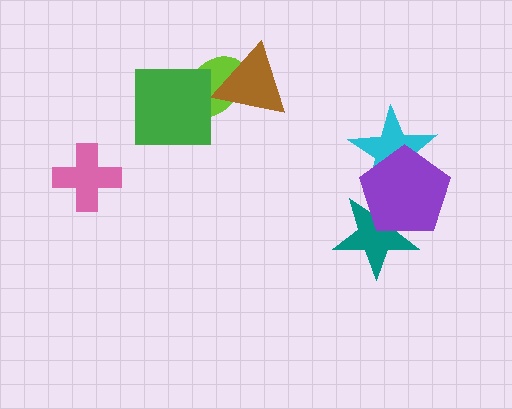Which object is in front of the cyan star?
The purple pentagon is in front of the cyan star.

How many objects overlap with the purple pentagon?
2 objects overlap with the purple pentagon.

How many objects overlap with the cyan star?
1 object overlaps with the cyan star.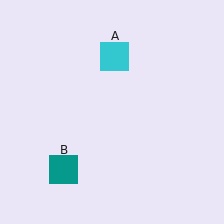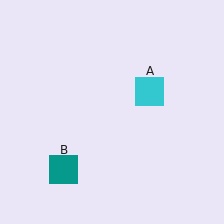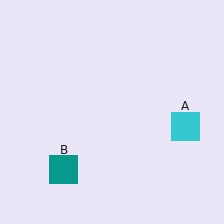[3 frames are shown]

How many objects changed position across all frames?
1 object changed position: cyan square (object A).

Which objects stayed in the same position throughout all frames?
Teal square (object B) remained stationary.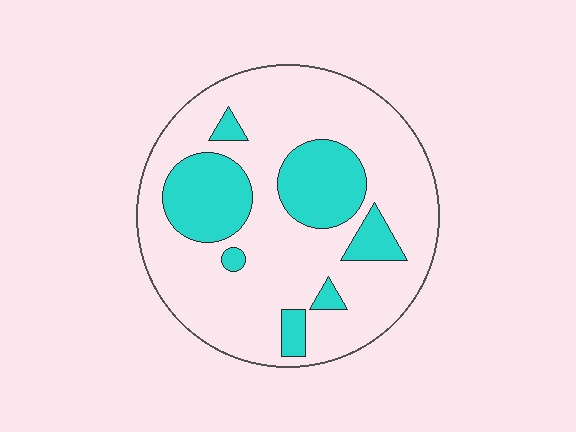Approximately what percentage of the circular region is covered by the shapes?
Approximately 25%.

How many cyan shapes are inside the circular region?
7.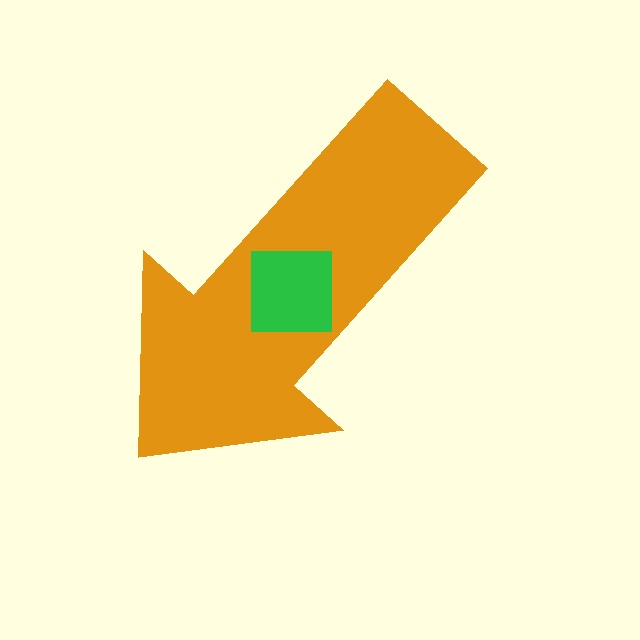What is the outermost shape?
The orange arrow.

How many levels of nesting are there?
2.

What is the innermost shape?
The green square.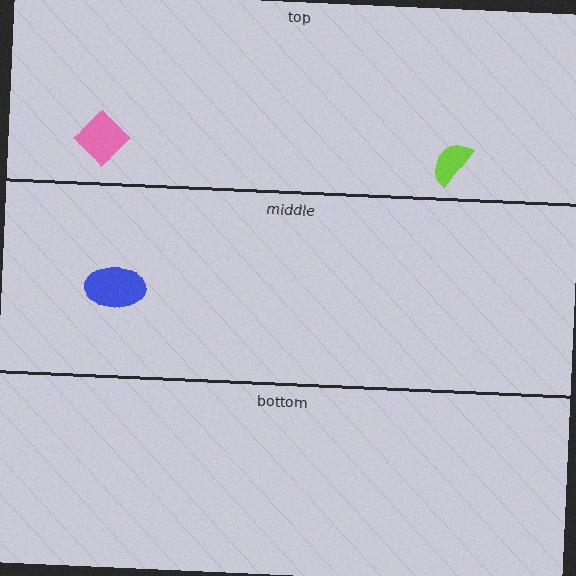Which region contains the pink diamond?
The top region.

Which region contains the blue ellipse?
The middle region.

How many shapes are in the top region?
2.